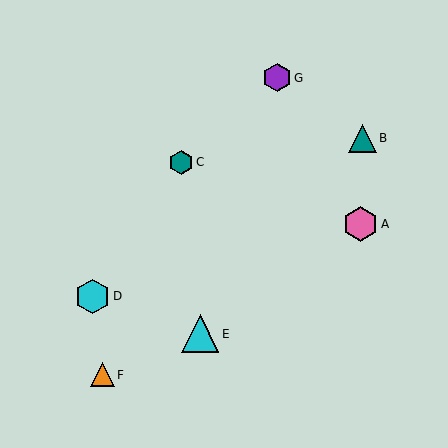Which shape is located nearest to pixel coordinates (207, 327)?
The cyan triangle (labeled E) at (200, 334) is nearest to that location.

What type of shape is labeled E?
Shape E is a cyan triangle.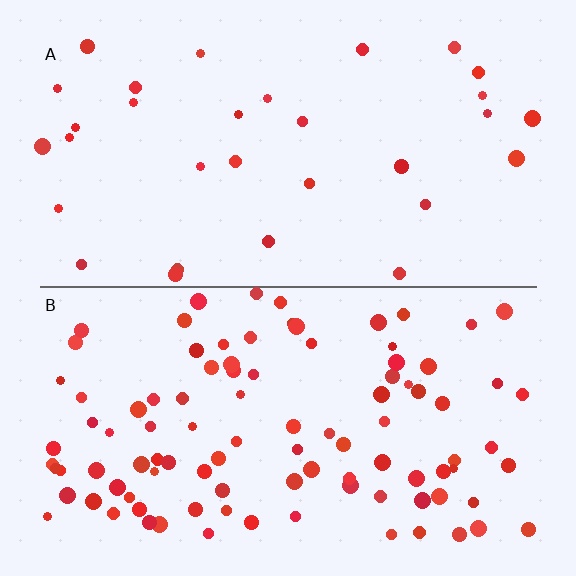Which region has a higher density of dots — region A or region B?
B (the bottom).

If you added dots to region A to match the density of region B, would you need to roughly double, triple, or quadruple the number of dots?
Approximately triple.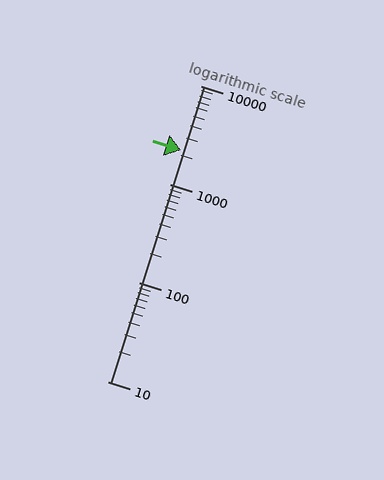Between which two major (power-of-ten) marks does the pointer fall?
The pointer is between 1000 and 10000.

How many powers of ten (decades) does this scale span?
The scale spans 3 decades, from 10 to 10000.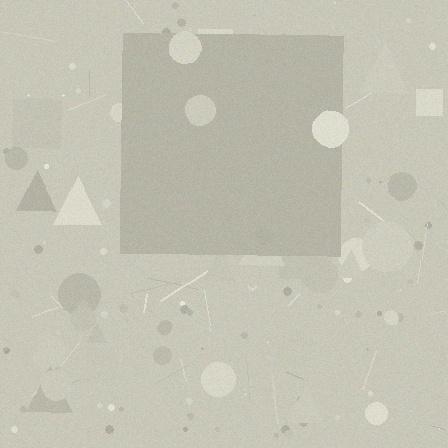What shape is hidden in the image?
A square is hidden in the image.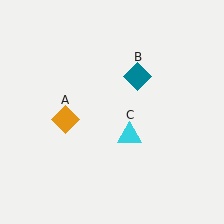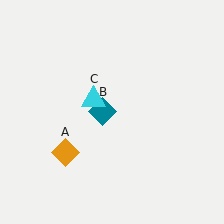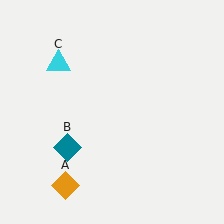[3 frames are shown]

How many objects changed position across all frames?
3 objects changed position: orange diamond (object A), teal diamond (object B), cyan triangle (object C).